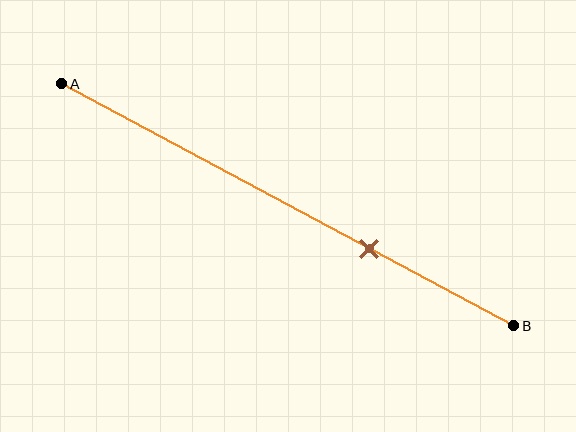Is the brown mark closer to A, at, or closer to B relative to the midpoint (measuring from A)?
The brown mark is closer to point B than the midpoint of segment AB.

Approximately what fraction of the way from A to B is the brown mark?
The brown mark is approximately 70% of the way from A to B.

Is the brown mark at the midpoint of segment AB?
No, the mark is at about 70% from A, not at the 50% midpoint.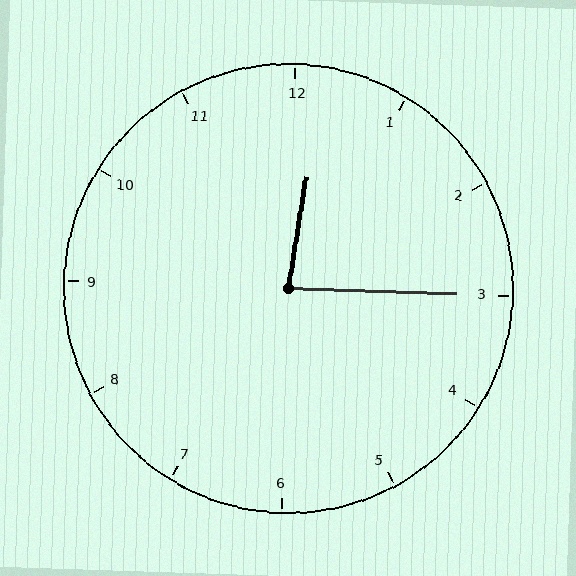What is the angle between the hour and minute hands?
Approximately 82 degrees.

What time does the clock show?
12:15.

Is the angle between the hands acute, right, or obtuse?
It is acute.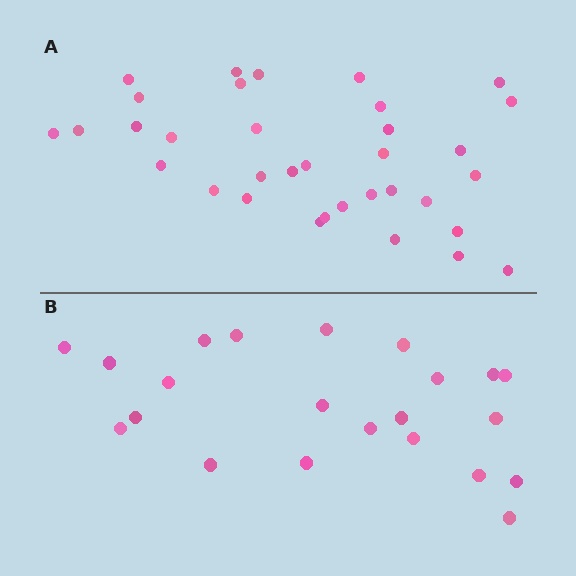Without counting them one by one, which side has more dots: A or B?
Region A (the top region) has more dots.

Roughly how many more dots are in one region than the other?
Region A has roughly 12 or so more dots than region B.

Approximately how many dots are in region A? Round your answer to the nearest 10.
About 30 dots. (The exact count is 34, which rounds to 30.)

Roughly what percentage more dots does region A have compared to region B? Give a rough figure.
About 55% more.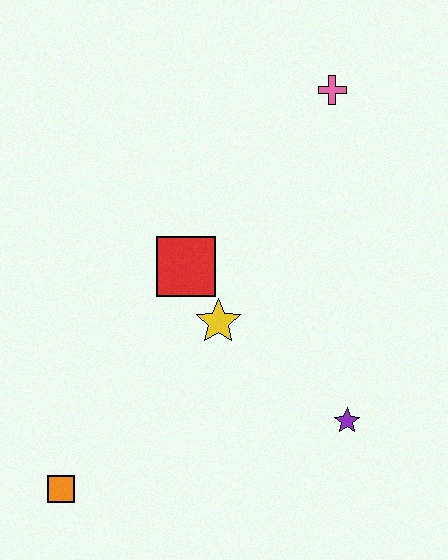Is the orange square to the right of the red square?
No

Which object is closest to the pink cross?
The red square is closest to the pink cross.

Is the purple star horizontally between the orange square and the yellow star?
No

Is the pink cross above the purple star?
Yes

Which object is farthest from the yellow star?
The pink cross is farthest from the yellow star.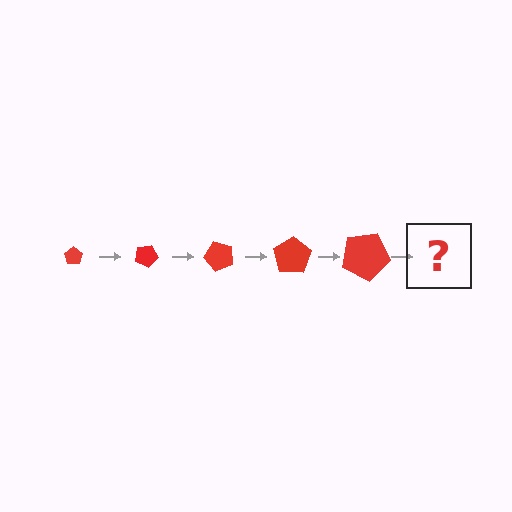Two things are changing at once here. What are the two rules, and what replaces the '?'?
The two rules are that the pentagon grows larger each step and it rotates 25 degrees each step. The '?' should be a pentagon, larger than the previous one and rotated 125 degrees from the start.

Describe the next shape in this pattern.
It should be a pentagon, larger than the previous one and rotated 125 degrees from the start.